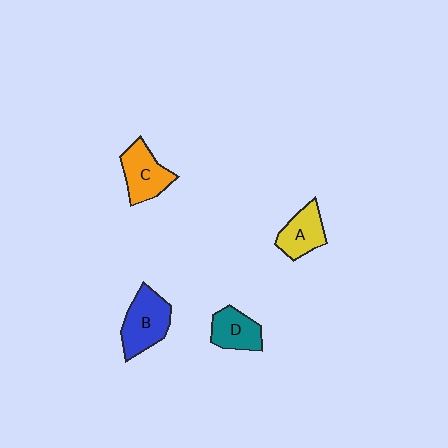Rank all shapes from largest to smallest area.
From largest to smallest: B (blue), C (orange), A (yellow), D (teal).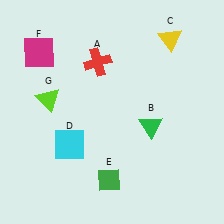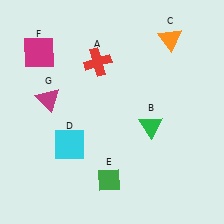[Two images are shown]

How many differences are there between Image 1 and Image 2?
There are 2 differences between the two images.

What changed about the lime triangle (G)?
In Image 1, G is lime. In Image 2, it changed to magenta.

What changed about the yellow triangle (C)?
In Image 1, C is yellow. In Image 2, it changed to orange.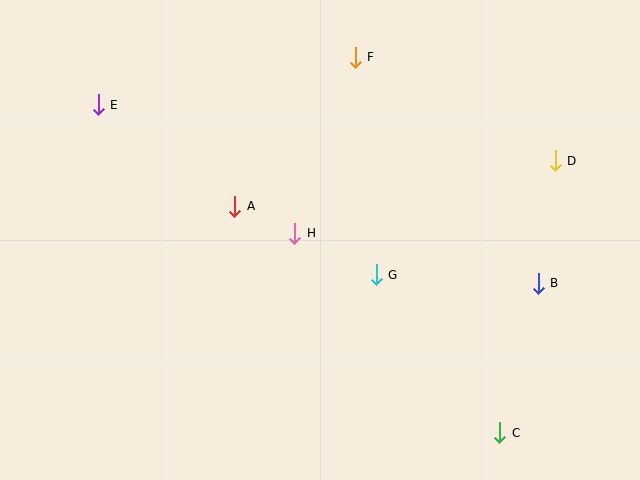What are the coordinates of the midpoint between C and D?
The midpoint between C and D is at (527, 297).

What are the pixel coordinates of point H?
Point H is at (295, 233).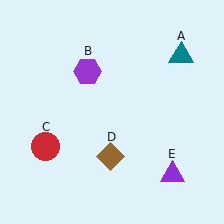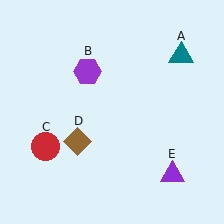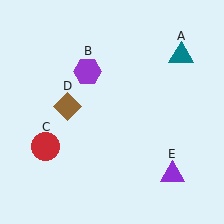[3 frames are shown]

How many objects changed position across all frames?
1 object changed position: brown diamond (object D).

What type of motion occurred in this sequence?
The brown diamond (object D) rotated clockwise around the center of the scene.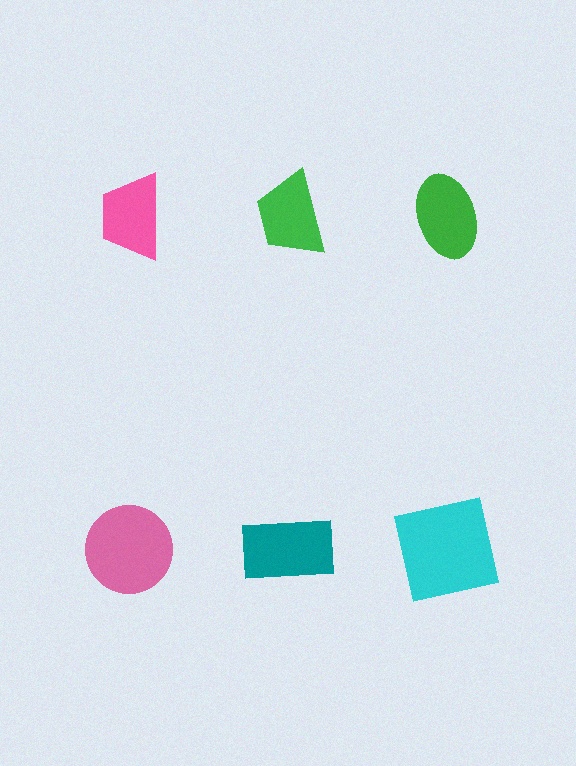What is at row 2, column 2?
A teal rectangle.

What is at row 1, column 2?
A green trapezoid.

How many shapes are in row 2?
3 shapes.